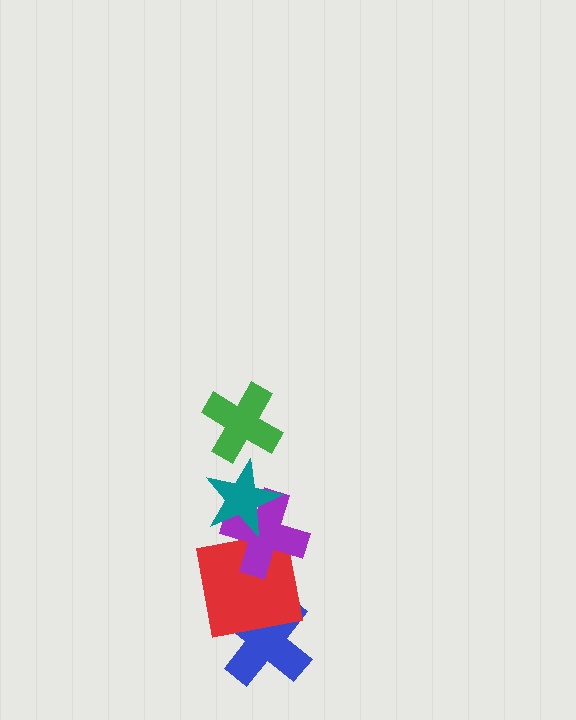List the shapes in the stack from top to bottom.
From top to bottom: the green cross, the teal star, the purple cross, the red square, the blue cross.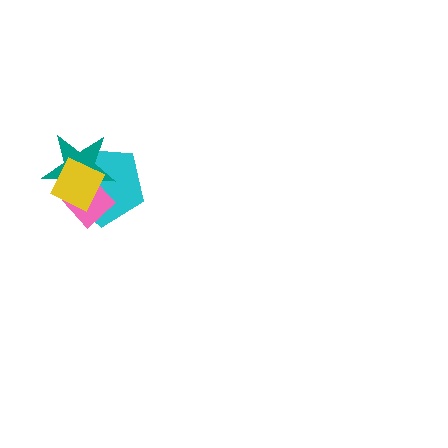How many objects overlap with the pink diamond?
3 objects overlap with the pink diamond.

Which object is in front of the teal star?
The yellow diamond is in front of the teal star.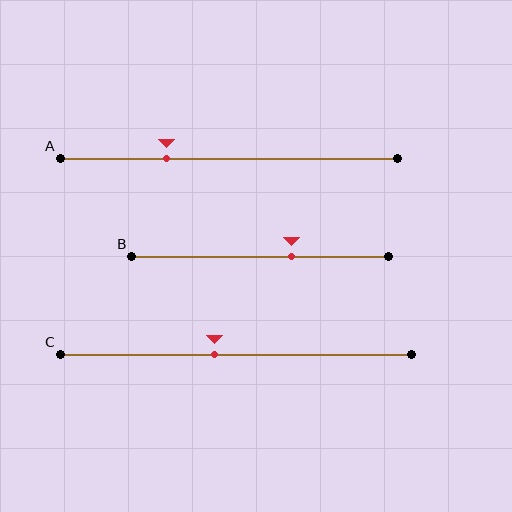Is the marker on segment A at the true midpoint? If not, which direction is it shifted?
No, the marker on segment A is shifted to the left by about 18% of the segment length.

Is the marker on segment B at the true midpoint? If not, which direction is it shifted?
No, the marker on segment B is shifted to the right by about 12% of the segment length.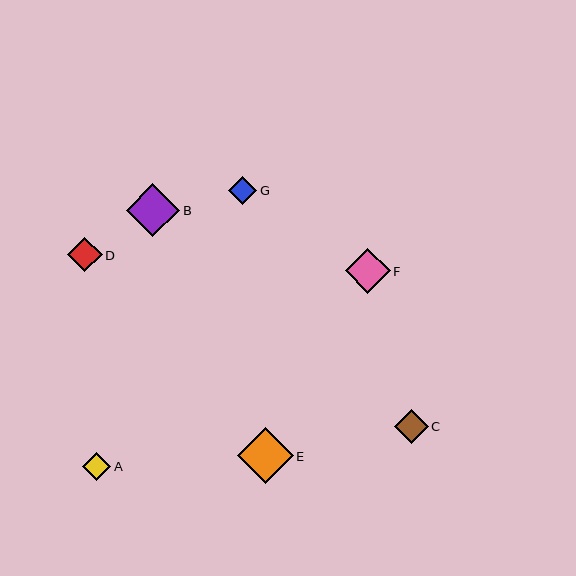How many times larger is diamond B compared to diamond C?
Diamond B is approximately 1.6 times the size of diamond C.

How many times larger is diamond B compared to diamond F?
Diamond B is approximately 1.2 times the size of diamond F.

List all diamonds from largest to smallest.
From largest to smallest: E, B, F, D, C, A, G.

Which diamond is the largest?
Diamond E is the largest with a size of approximately 56 pixels.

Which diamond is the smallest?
Diamond G is the smallest with a size of approximately 28 pixels.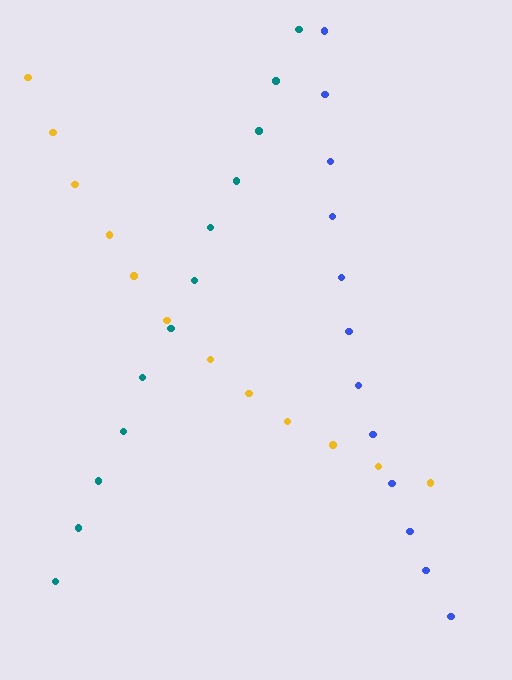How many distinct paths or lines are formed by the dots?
There are 3 distinct paths.